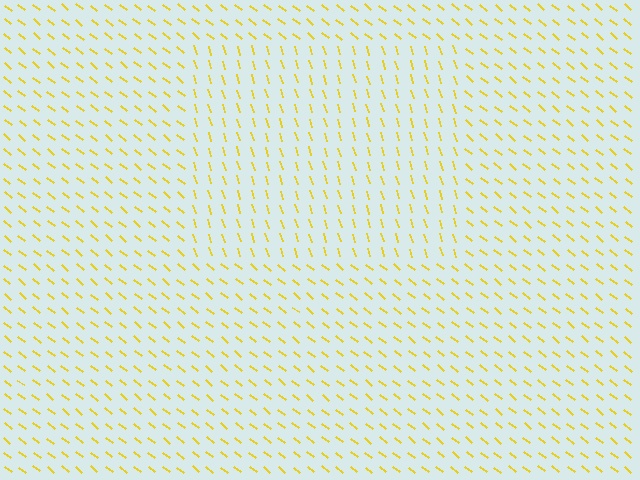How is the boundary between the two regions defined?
The boundary is defined purely by a change in line orientation (approximately 35 degrees difference). All lines are the same color and thickness.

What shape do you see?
I see a rectangle.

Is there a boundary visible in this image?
Yes, there is a texture boundary formed by a change in line orientation.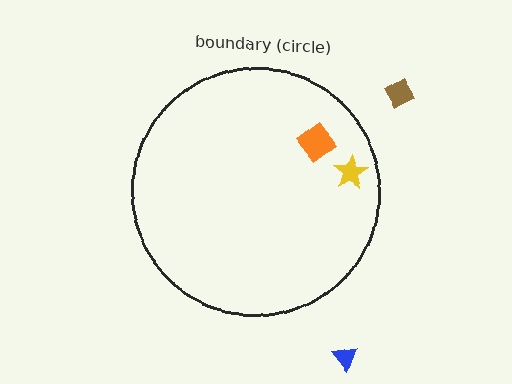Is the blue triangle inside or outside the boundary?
Outside.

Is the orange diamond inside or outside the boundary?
Inside.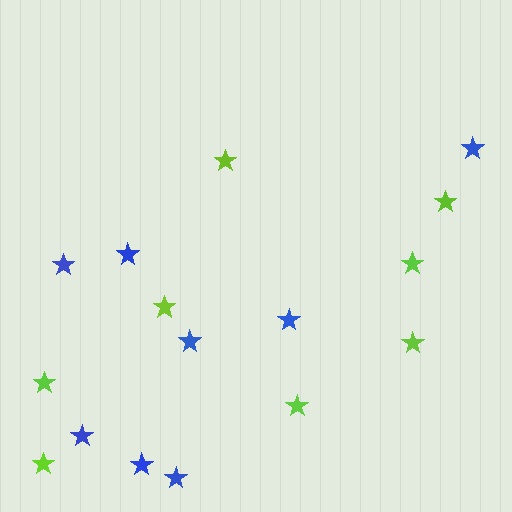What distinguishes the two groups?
There are 2 groups: one group of lime stars (8) and one group of blue stars (8).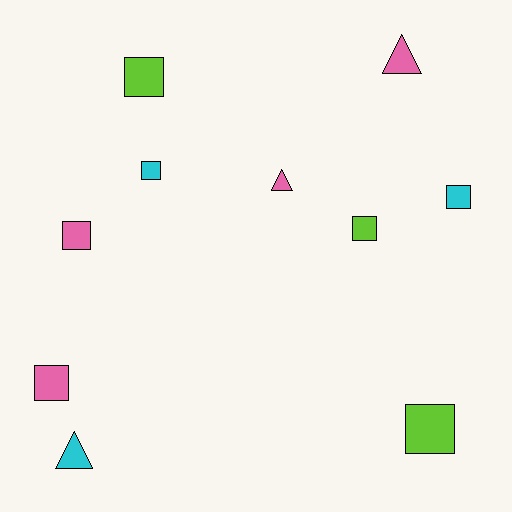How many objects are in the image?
There are 10 objects.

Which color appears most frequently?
Pink, with 4 objects.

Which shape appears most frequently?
Square, with 7 objects.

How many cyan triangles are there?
There is 1 cyan triangle.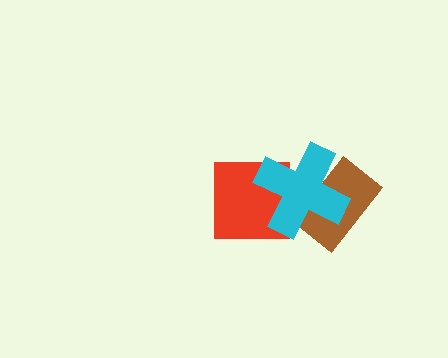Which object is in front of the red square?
The cyan cross is in front of the red square.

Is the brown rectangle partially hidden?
Yes, it is partially covered by another shape.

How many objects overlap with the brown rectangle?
1 object overlaps with the brown rectangle.